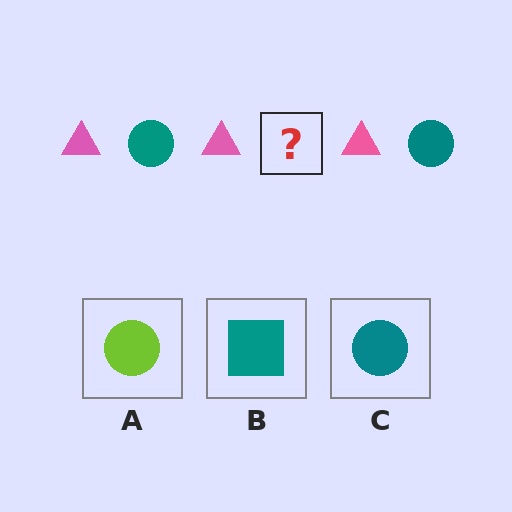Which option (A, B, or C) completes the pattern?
C.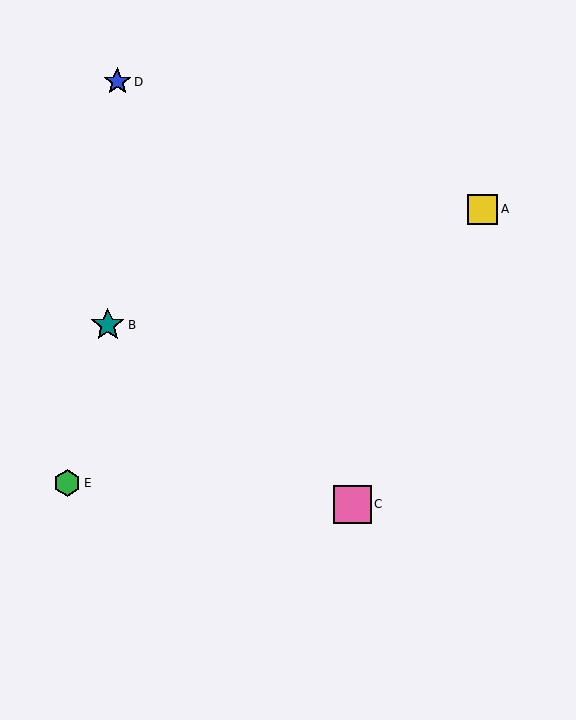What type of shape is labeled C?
Shape C is a pink square.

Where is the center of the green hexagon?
The center of the green hexagon is at (67, 483).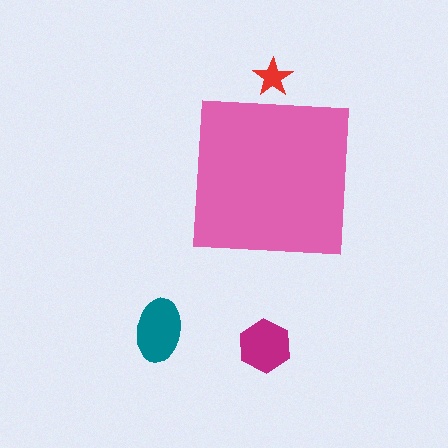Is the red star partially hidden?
Yes, the red star is partially hidden behind the pink square.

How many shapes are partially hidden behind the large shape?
1 shape is partially hidden.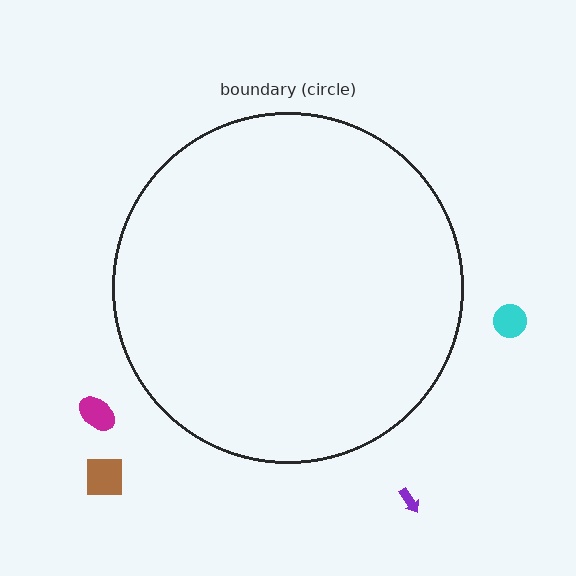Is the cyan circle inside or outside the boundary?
Outside.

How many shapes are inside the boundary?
0 inside, 4 outside.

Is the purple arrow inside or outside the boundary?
Outside.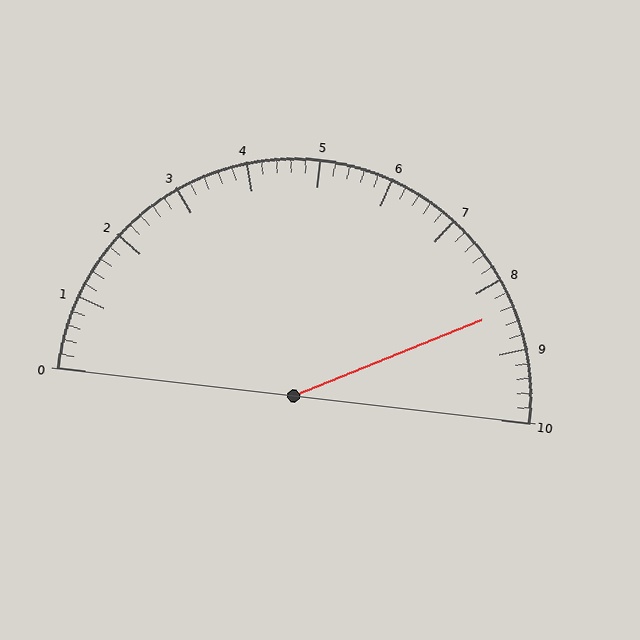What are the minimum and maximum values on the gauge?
The gauge ranges from 0 to 10.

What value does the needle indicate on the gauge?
The needle indicates approximately 8.4.